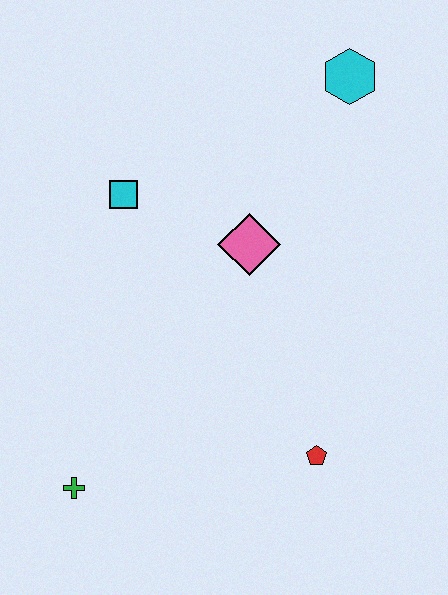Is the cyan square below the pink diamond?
No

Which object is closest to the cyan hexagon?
The pink diamond is closest to the cyan hexagon.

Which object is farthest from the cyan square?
The red pentagon is farthest from the cyan square.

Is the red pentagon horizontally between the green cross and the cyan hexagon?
Yes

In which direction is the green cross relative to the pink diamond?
The green cross is below the pink diamond.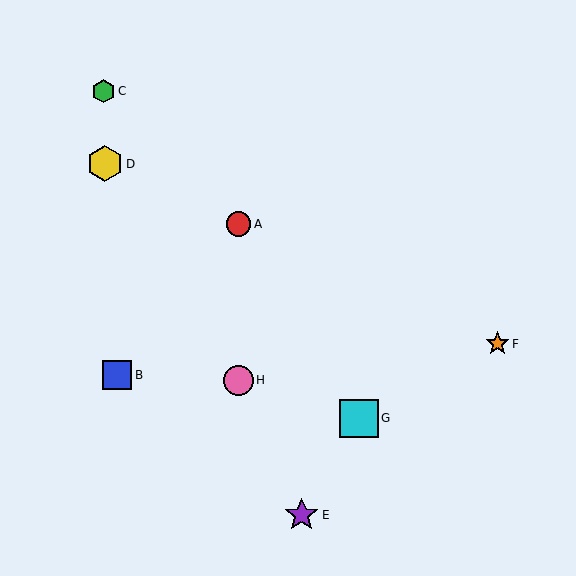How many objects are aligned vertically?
2 objects (A, H) are aligned vertically.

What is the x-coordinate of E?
Object E is at x≈302.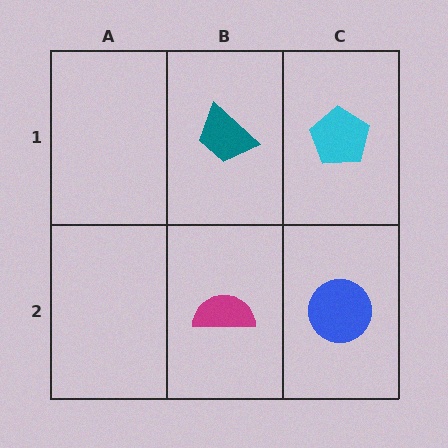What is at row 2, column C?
A blue circle.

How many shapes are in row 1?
2 shapes.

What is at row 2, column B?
A magenta semicircle.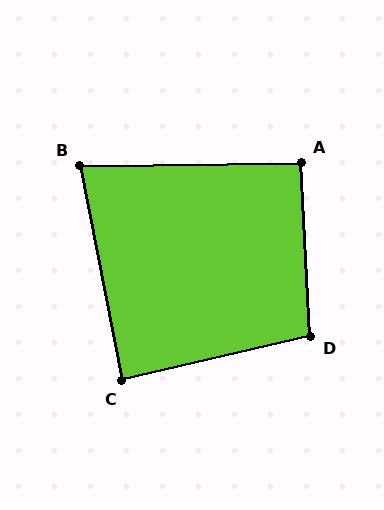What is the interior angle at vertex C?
Approximately 88 degrees (approximately right).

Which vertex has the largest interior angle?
D, at approximately 100 degrees.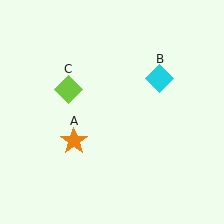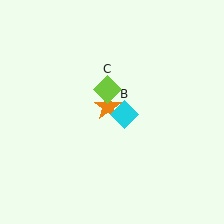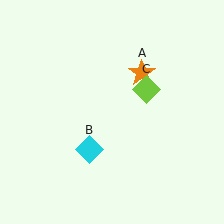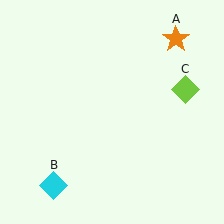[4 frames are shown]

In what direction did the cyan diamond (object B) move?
The cyan diamond (object B) moved down and to the left.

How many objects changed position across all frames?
3 objects changed position: orange star (object A), cyan diamond (object B), lime diamond (object C).